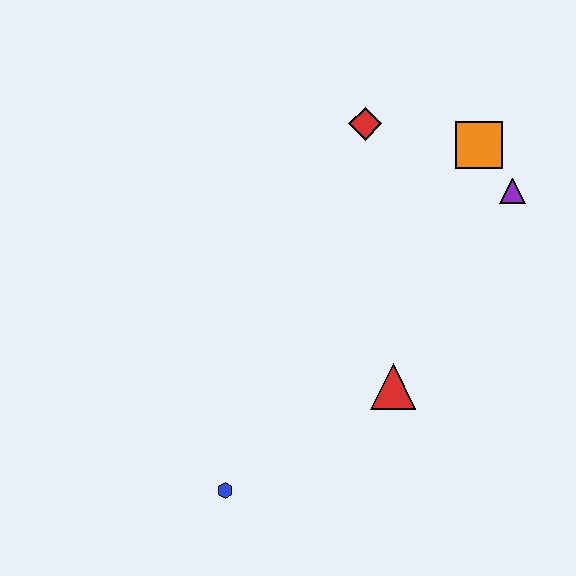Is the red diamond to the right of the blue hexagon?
Yes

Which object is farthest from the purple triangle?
The blue hexagon is farthest from the purple triangle.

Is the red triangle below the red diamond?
Yes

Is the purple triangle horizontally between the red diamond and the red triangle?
No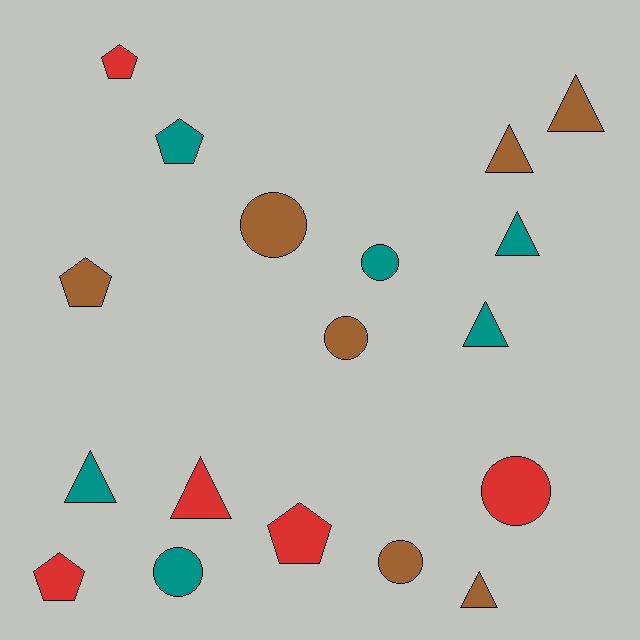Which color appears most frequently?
Brown, with 7 objects.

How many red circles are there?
There is 1 red circle.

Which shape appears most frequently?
Triangle, with 7 objects.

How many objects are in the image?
There are 18 objects.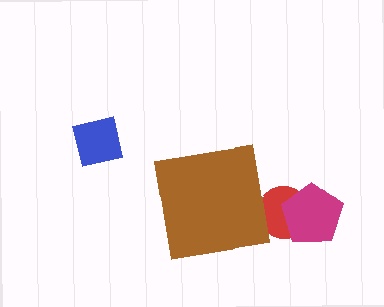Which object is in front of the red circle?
The magenta pentagon is in front of the red circle.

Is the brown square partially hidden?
No, no other shape covers it.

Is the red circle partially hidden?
Yes, it is partially covered by another shape.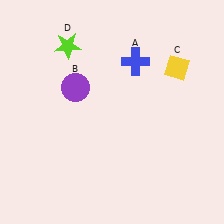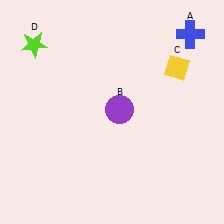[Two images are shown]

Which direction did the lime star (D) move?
The lime star (D) moved left.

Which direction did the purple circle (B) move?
The purple circle (B) moved right.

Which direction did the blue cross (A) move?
The blue cross (A) moved right.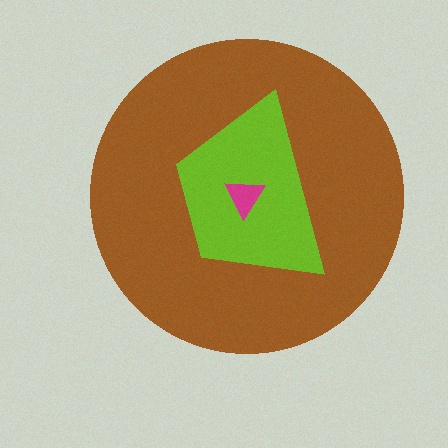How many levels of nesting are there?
3.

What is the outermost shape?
The brown circle.